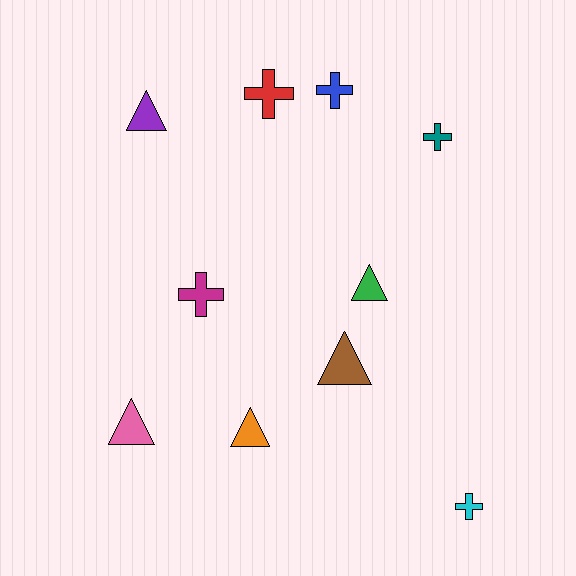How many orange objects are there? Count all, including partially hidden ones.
There is 1 orange object.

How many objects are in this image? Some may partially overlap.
There are 10 objects.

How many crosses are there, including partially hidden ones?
There are 5 crosses.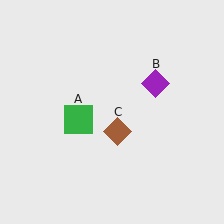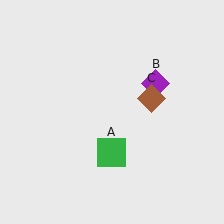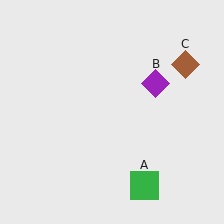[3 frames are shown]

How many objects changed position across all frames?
2 objects changed position: green square (object A), brown diamond (object C).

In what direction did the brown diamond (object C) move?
The brown diamond (object C) moved up and to the right.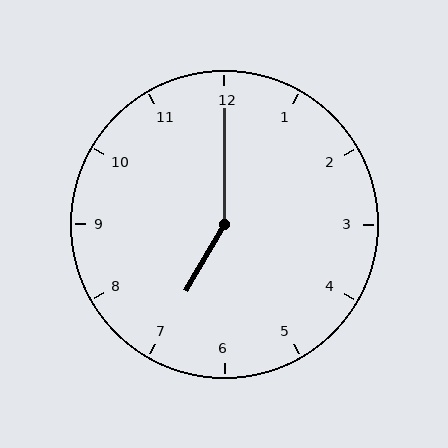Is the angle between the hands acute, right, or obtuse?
It is obtuse.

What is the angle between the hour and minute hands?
Approximately 150 degrees.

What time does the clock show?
7:00.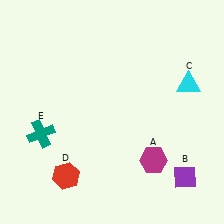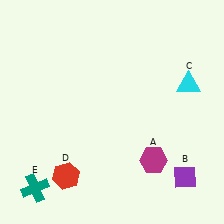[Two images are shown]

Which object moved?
The teal cross (E) moved down.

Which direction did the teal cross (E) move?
The teal cross (E) moved down.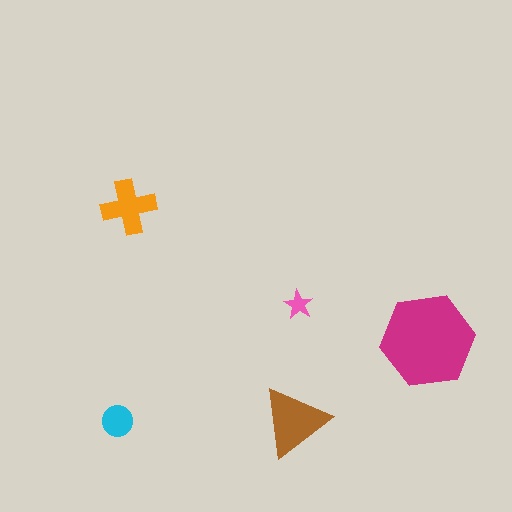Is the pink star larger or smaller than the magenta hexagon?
Smaller.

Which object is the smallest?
The pink star.